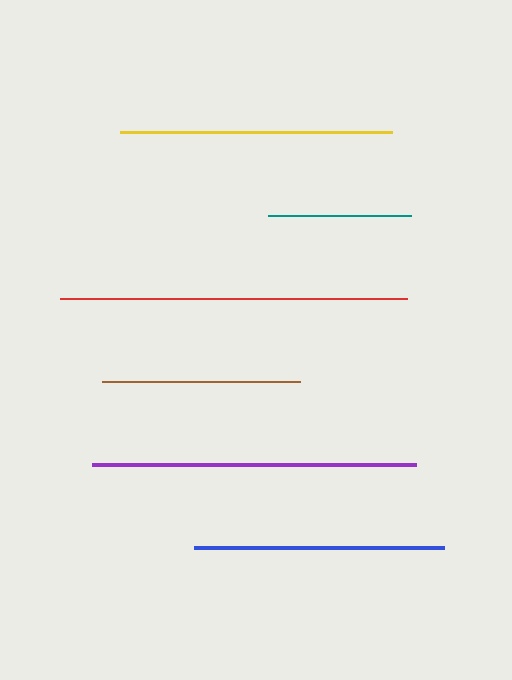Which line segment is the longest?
The red line is the longest at approximately 348 pixels.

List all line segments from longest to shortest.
From longest to shortest: red, purple, yellow, blue, brown, teal.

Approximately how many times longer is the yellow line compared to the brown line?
The yellow line is approximately 1.4 times the length of the brown line.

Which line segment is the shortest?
The teal line is the shortest at approximately 143 pixels.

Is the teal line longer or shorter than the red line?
The red line is longer than the teal line.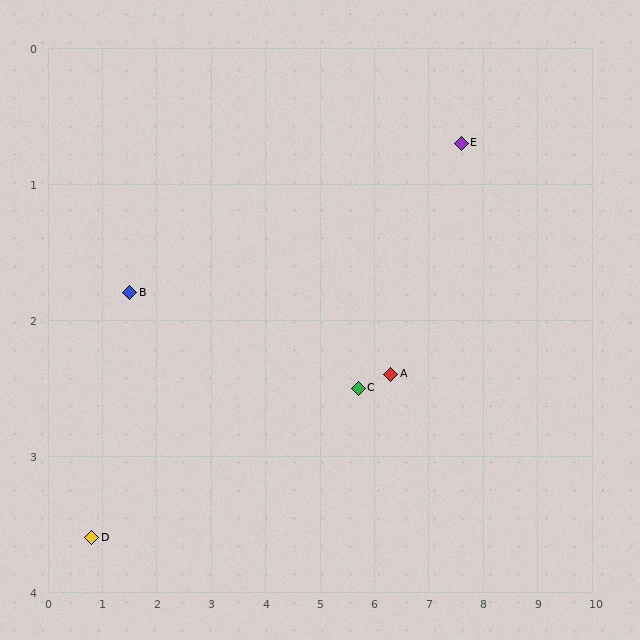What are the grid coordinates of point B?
Point B is at approximately (1.5, 1.8).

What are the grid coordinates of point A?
Point A is at approximately (6.3, 2.4).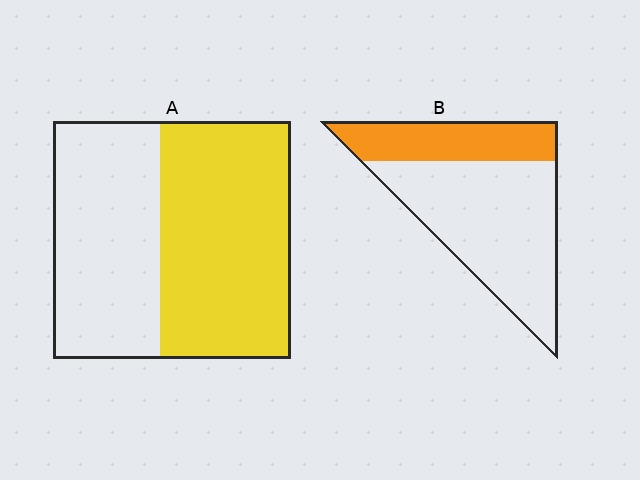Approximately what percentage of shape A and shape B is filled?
A is approximately 55% and B is approximately 30%.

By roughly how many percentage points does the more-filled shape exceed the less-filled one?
By roughly 25 percentage points (A over B).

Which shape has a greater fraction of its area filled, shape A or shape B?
Shape A.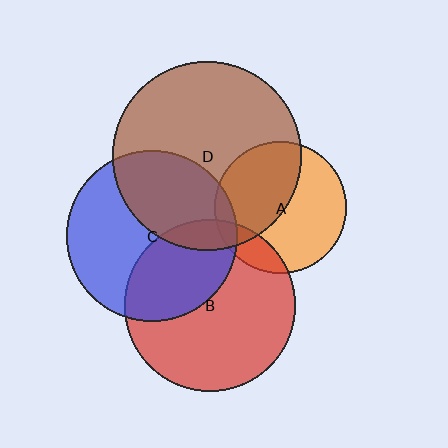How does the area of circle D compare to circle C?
Approximately 1.2 times.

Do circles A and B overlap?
Yes.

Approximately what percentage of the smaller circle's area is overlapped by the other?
Approximately 15%.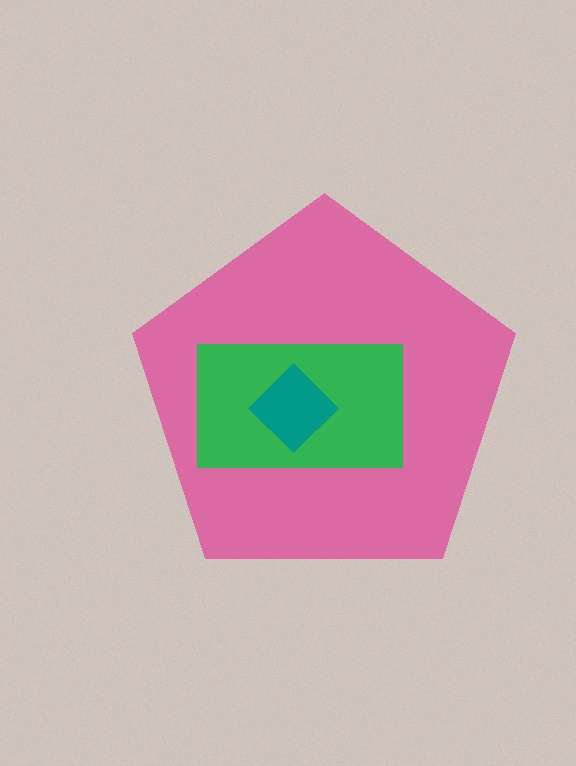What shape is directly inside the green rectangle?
The teal diamond.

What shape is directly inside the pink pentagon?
The green rectangle.